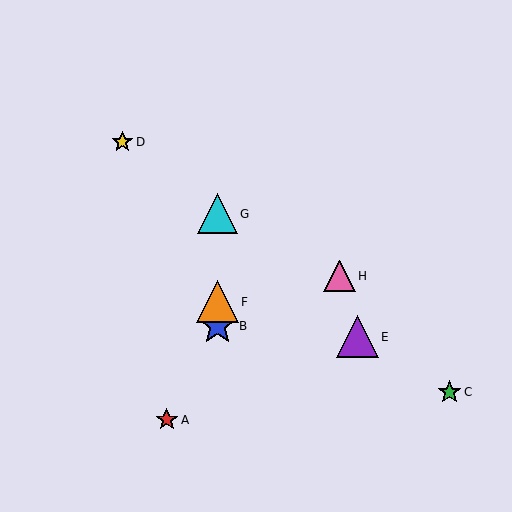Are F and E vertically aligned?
No, F is at x≈218 and E is at x≈357.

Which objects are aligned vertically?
Objects B, F, G are aligned vertically.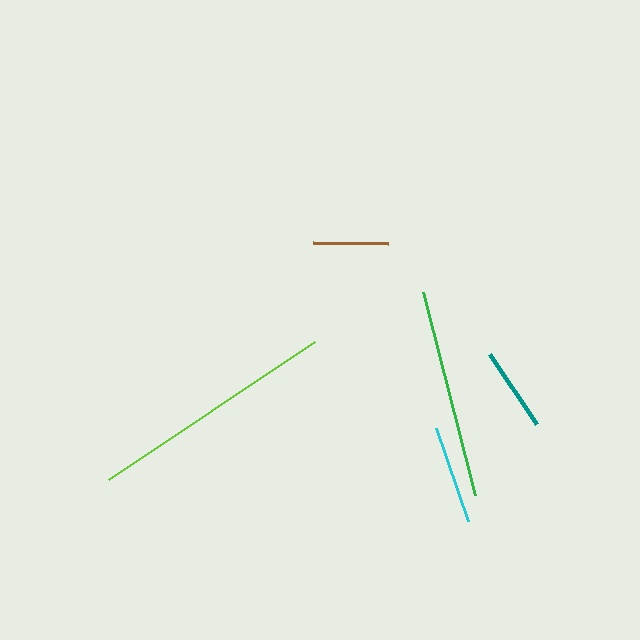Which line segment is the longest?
The lime line is the longest at approximately 248 pixels.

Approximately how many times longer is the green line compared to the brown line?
The green line is approximately 2.8 times the length of the brown line.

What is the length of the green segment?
The green segment is approximately 210 pixels long.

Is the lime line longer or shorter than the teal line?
The lime line is longer than the teal line.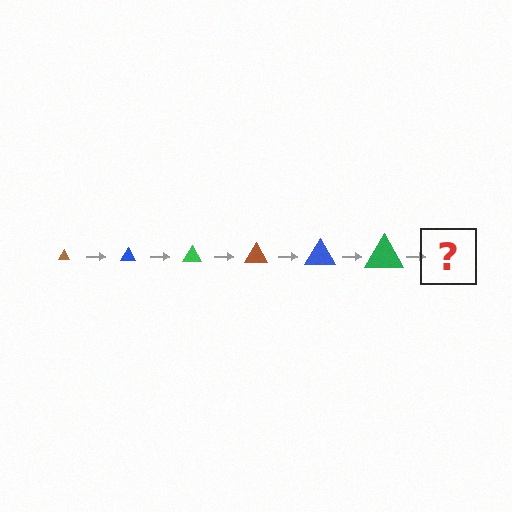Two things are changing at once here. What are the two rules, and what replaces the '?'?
The two rules are that the triangle grows larger each step and the color cycles through brown, blue, and green. The '?' should be a brown triangle, larger than the previous one.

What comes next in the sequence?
The next element should be a brown triangle, larger than the previous one.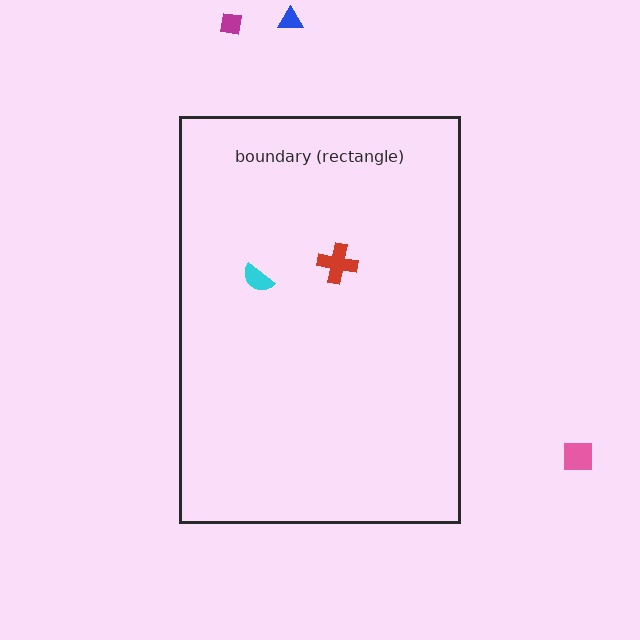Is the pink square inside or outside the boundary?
Outside.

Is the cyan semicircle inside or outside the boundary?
Inside.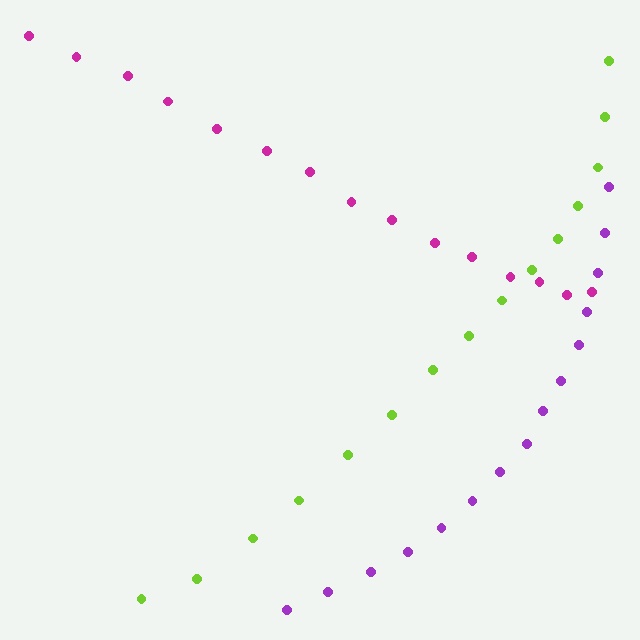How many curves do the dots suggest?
There are 3 distinct paths.